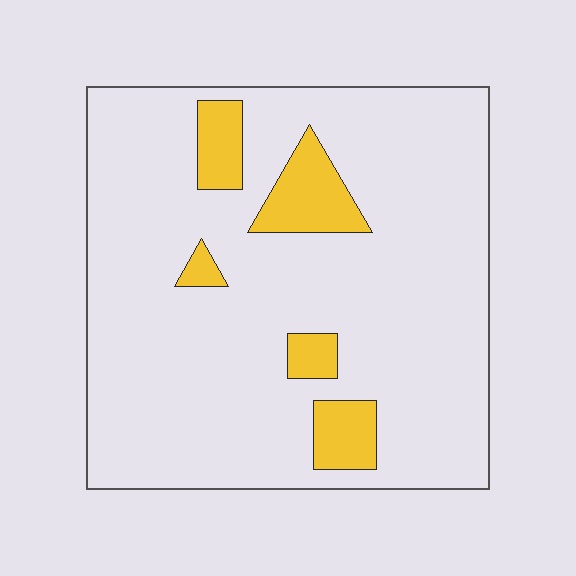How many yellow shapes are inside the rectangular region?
5.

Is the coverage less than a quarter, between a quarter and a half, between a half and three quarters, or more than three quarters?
Less than a quarter.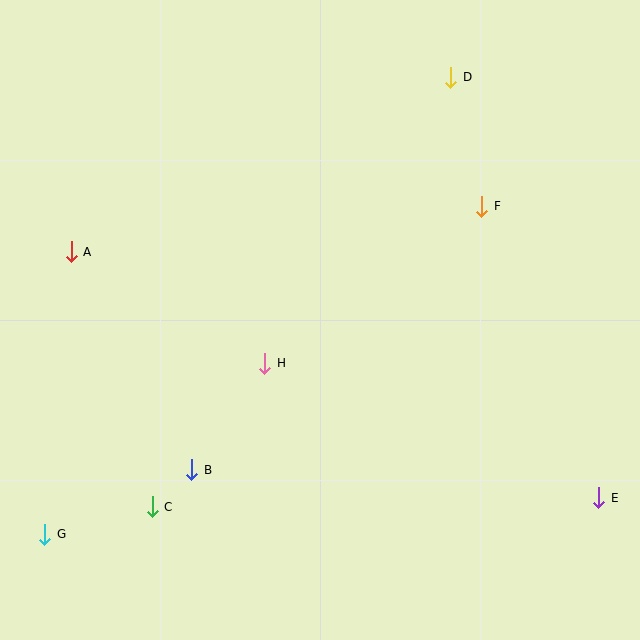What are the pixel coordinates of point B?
Point B is at (192, 470).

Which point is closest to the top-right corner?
Point D is closest to the top-right corner.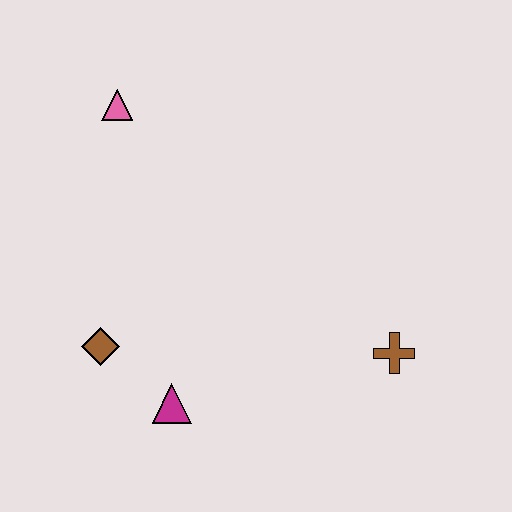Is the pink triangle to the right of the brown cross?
No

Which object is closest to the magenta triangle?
The brown diamond is closest to the magenta triangle.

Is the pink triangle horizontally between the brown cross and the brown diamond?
Yes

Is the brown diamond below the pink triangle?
Yes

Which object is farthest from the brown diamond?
The brown cross is farthest from the brown diamond.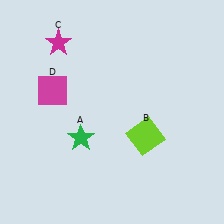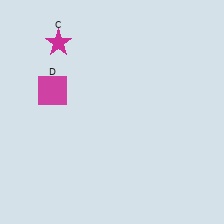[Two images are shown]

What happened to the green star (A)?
The green star (A) was removed in Image 2. It was in the bottom-left area of Image 1.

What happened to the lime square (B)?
The lime square (B) was removed in Image 2. It was in the bottom-right area of Image 1.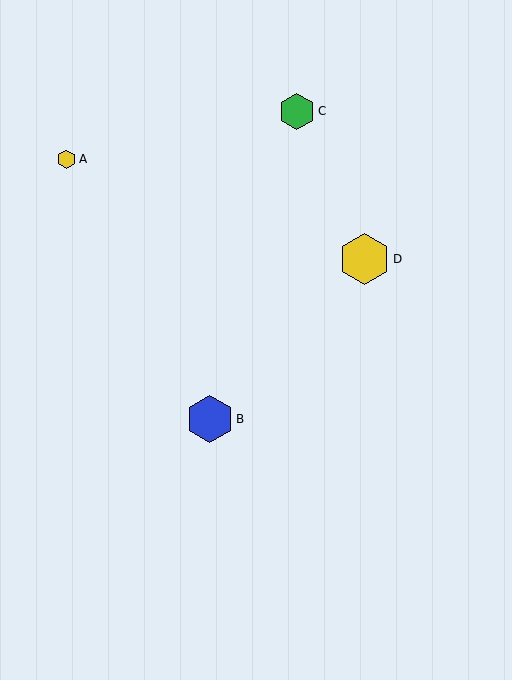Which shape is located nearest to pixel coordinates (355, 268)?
The yellow hexagon (labeled D) at (364, 259) is nearest to that location.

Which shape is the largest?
The yellow hexagon (labeled D) is the largest.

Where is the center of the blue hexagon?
The center of the blue hexagon is at (210, 419).